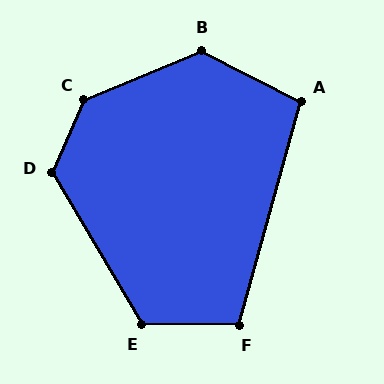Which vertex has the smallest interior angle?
A, at approximately 102 degrees.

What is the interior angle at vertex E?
Approximately 121 degrees (obtuse).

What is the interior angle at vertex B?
Approximately 130 degrees (obtuse).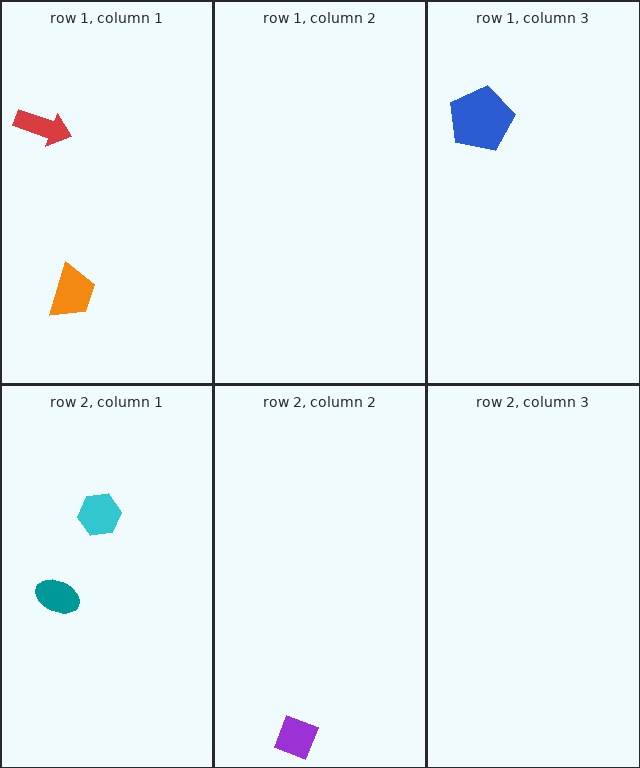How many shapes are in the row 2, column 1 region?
2.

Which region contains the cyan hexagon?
The row 2, column 1 region.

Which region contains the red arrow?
The row 1, column 1 region.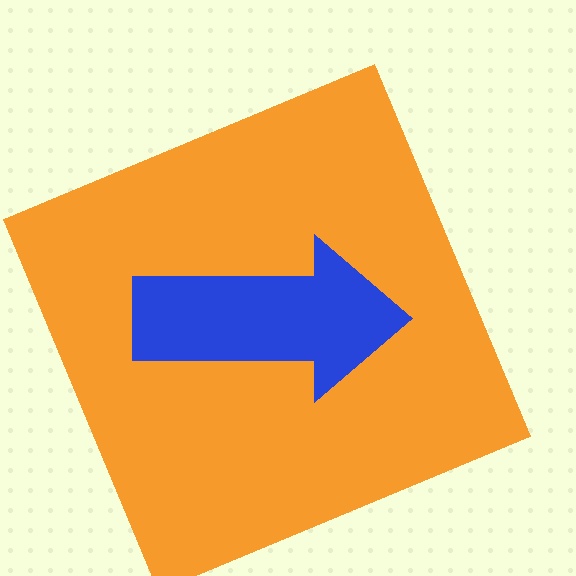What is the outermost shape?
The orange square.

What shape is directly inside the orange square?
The blue arrow.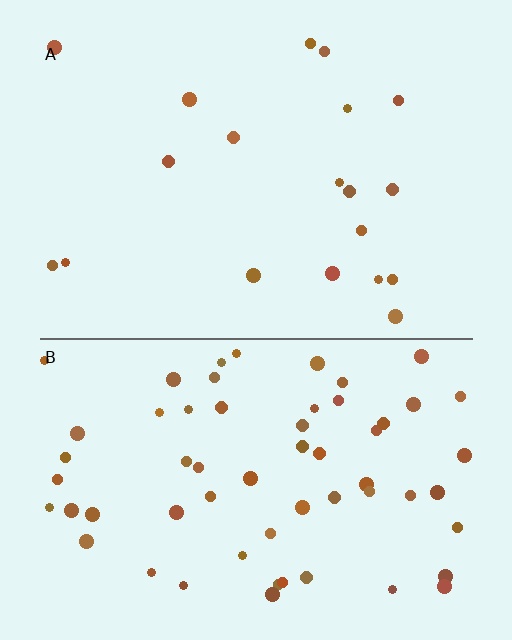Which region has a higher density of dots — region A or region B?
B (the bottom).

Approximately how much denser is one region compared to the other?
Approximately 3.1× — region B over region A.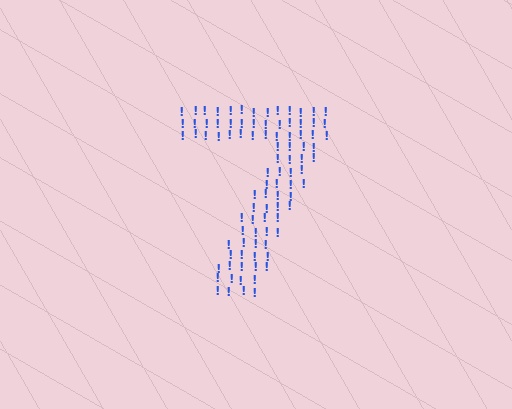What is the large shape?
The large shape is the digit 7.